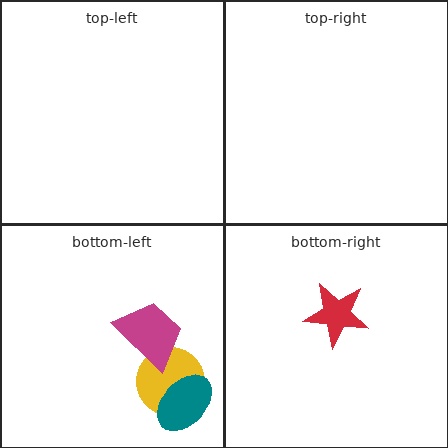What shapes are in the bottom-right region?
The red star.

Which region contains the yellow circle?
The bottom-left region.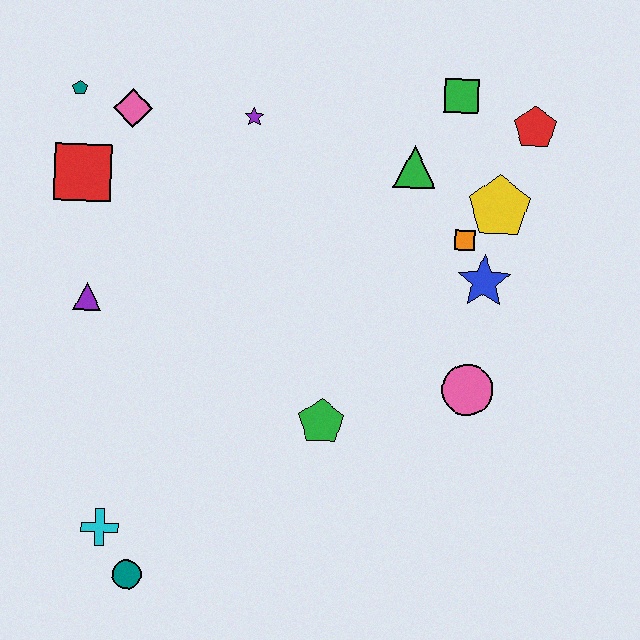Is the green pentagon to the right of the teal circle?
Yes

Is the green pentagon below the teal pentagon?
Yes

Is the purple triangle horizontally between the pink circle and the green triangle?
No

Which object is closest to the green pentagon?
The pink circle is closest to the green pentagon.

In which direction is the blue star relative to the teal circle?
The blue star is to the right of the teal circle.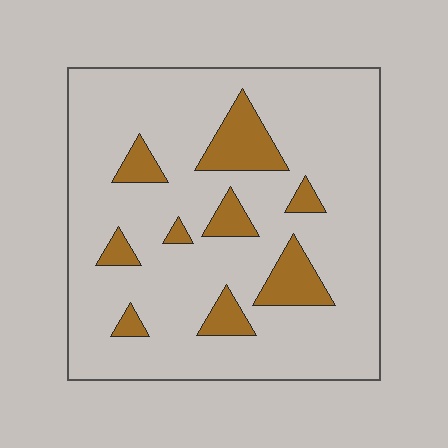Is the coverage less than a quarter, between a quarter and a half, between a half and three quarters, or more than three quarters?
Less than a quarter.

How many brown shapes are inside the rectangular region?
9.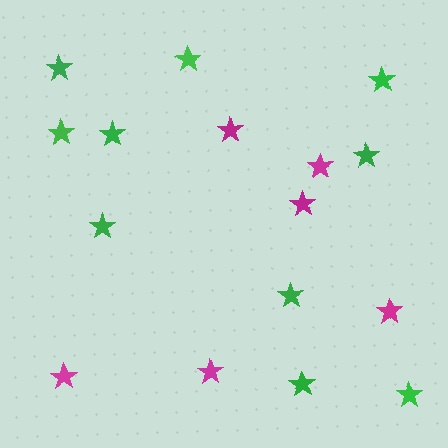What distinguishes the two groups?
There are 2 groups: one group of magenta stars (6) and one group of green stars (10).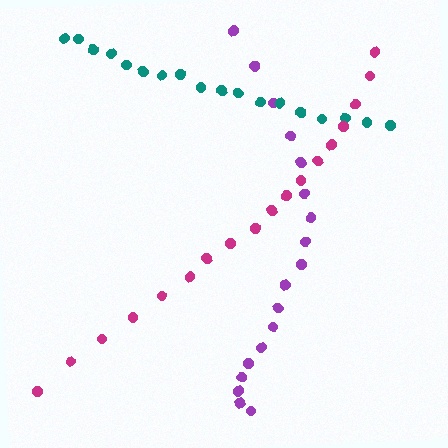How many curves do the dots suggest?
There are 3 distinct paths.